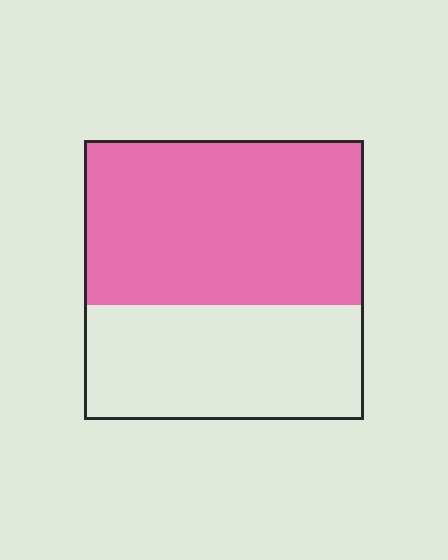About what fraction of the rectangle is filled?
About three fifths (3/5).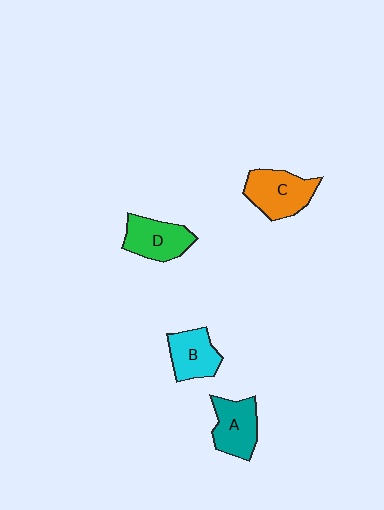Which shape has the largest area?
Shape C (orange).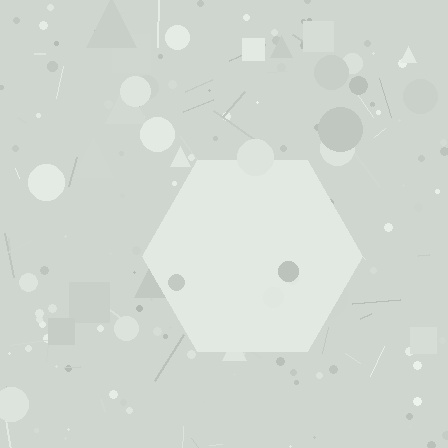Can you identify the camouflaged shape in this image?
The camouflaged shape is a hexagon.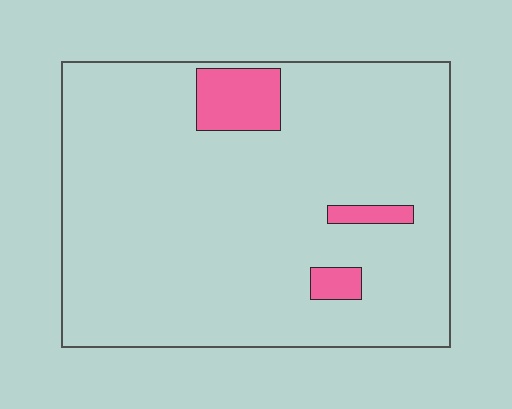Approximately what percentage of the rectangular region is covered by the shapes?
Approximately 10%.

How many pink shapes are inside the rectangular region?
3.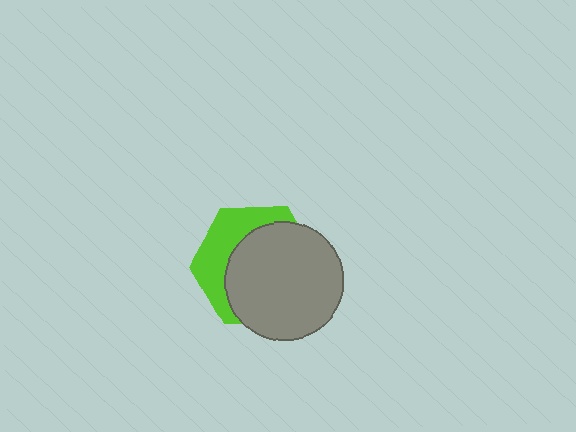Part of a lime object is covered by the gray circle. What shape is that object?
It is a hexagon.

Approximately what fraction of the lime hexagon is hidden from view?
Roughly 64% of the lime hexagon is hidden behind the gray circle.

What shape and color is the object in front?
The object in front is a gray circle.